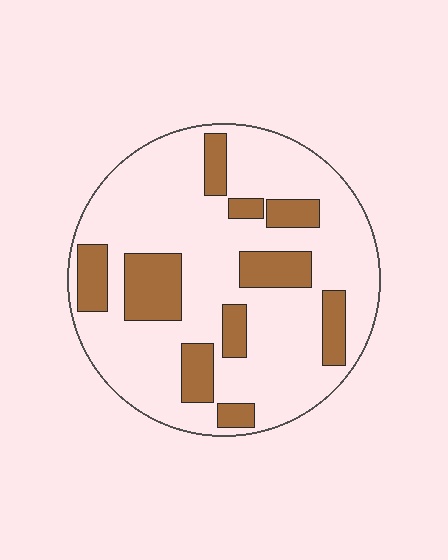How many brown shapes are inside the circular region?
10.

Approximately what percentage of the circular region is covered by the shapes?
Approximately 25%.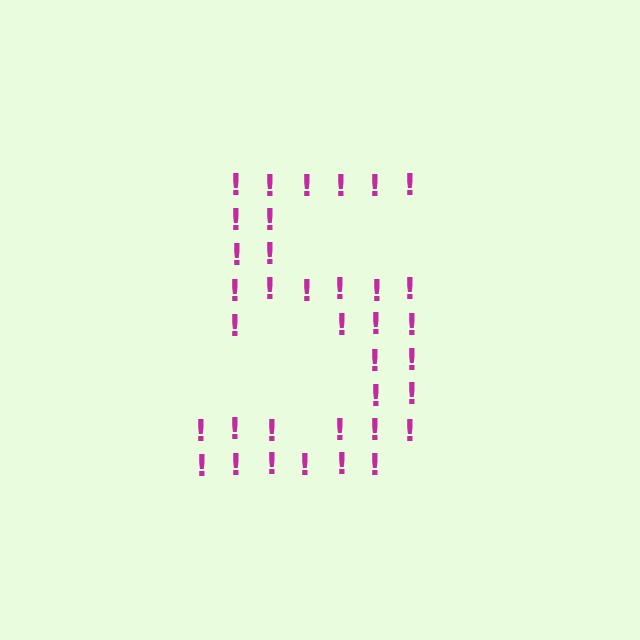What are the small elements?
The small elements are exclamation marks.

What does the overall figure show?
The overall figure shows the digit 5.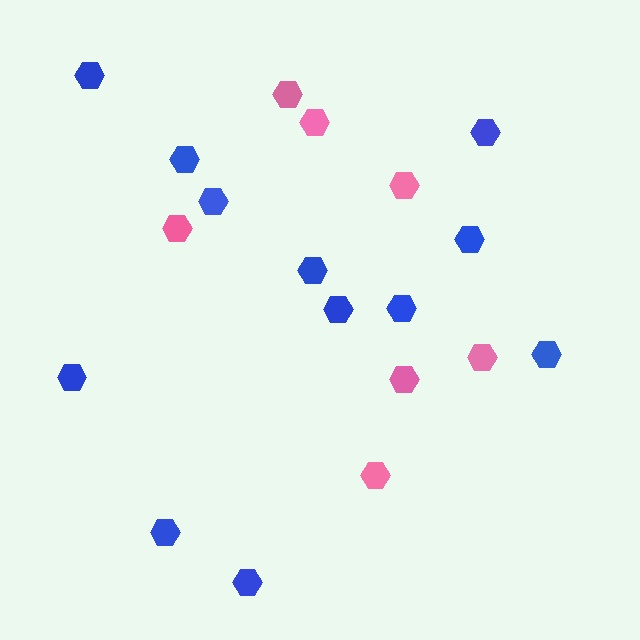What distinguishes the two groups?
There are 2 groups: one group of pink hexagons (7) and one group of blue hexagons (12).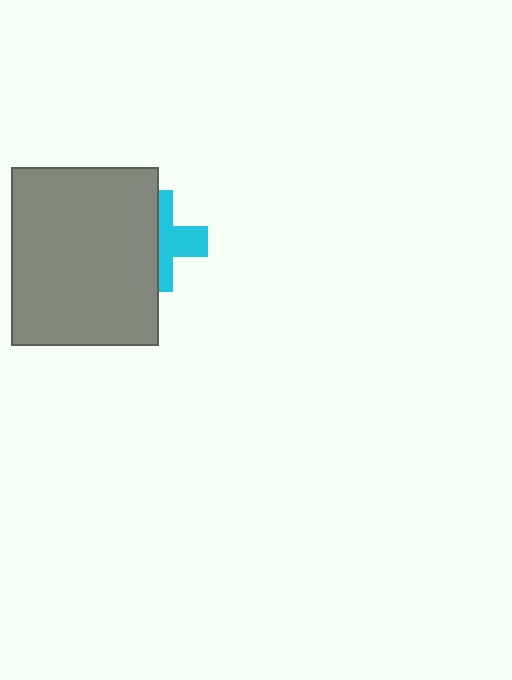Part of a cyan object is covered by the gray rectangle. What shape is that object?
It is a cross.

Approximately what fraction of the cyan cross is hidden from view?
Roughly 54% of the cyan cross is hidden behind the gray rectangle.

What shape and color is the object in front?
The object in front is a gray rectangle.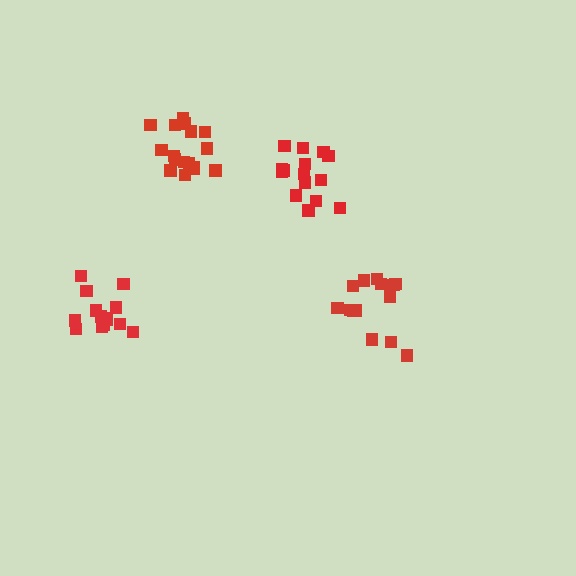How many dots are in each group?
Group 1: 16 dots, Group 2: 15 dots, Group 3: 17 dots, Group 4: 14 dots (62 total).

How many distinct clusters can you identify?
There are 4 distinct clusters.